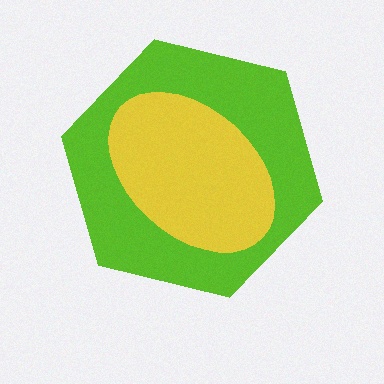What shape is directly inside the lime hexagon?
The yellow ellipse.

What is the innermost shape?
The yellow ellipse.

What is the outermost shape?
The lime hexagon.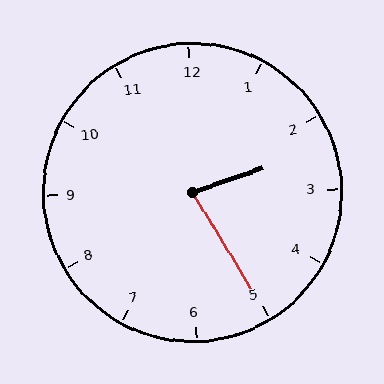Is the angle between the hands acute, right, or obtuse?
It is acute.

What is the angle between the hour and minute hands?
Approximately 78 degrees.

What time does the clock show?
2:25.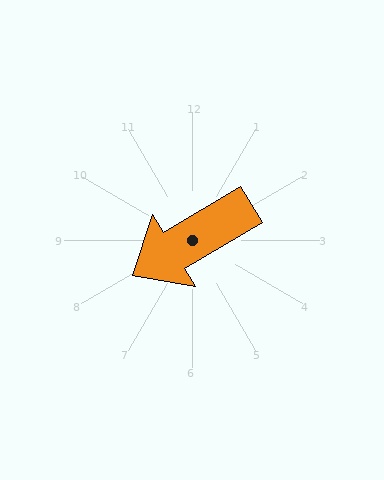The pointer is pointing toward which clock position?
Roughly 8 o'clock.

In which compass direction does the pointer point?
Southwest.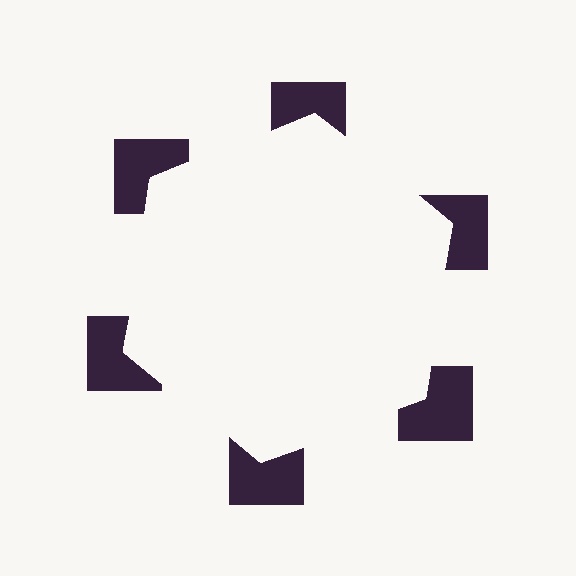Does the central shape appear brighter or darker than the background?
It typically appears slightly brighter than the background, even though no actual brightness change is drawn.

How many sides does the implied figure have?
6 sides.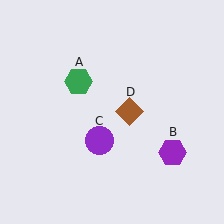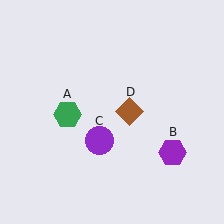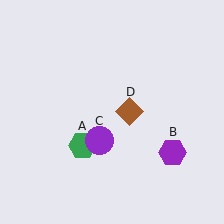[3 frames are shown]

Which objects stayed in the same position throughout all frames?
Purple hexagon (object B) and purple circle (object C) and brown diamond (object D) remained stationary.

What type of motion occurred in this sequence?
The green hexagon (object A) rotated counterclockwise around the center of the scene.